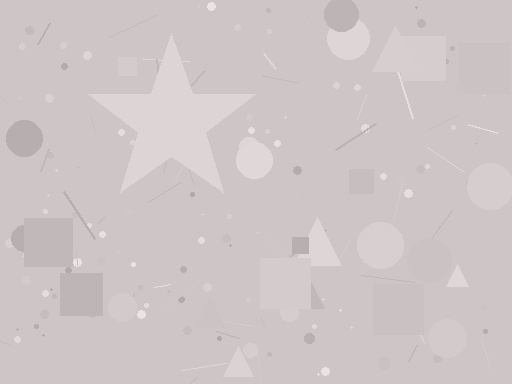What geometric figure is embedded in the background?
A star is embedded in the background.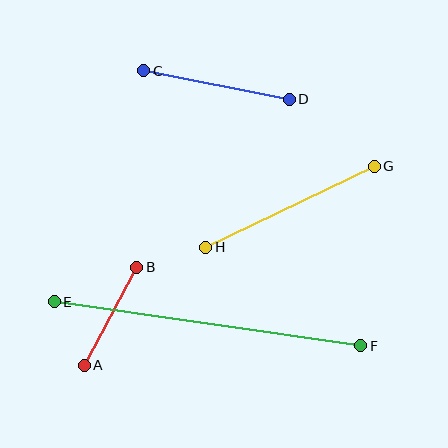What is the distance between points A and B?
The distance is approximately 111 pixels.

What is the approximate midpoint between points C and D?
The midpoint is at approximately (217, 85) pixels.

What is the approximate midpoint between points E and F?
The midpoint is at approximately (208, 324) pixels.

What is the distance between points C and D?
The distance is approximately 149 pixels.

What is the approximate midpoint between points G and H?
The midpoint is at approximately (290, 207) pixels.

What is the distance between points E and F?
The distance is approximately 310 pixels.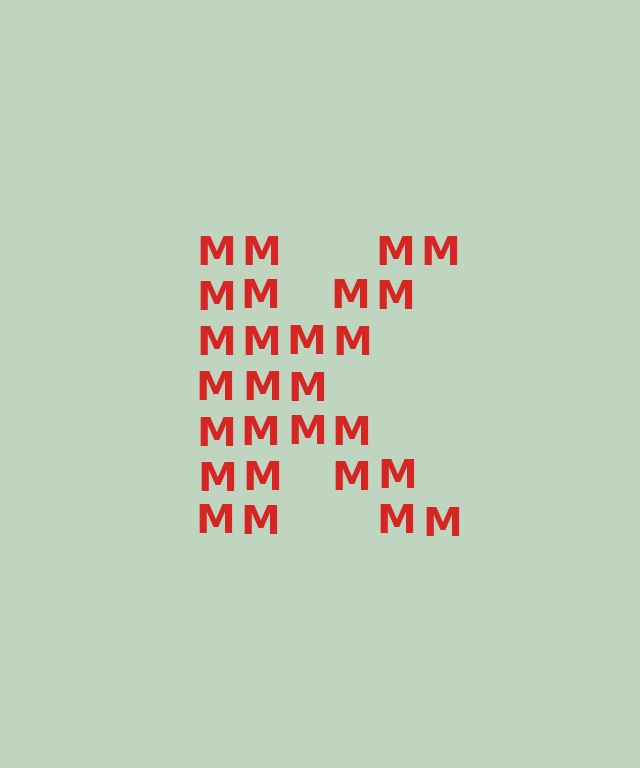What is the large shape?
The large shape is the letter K.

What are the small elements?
The small elements are letter M's.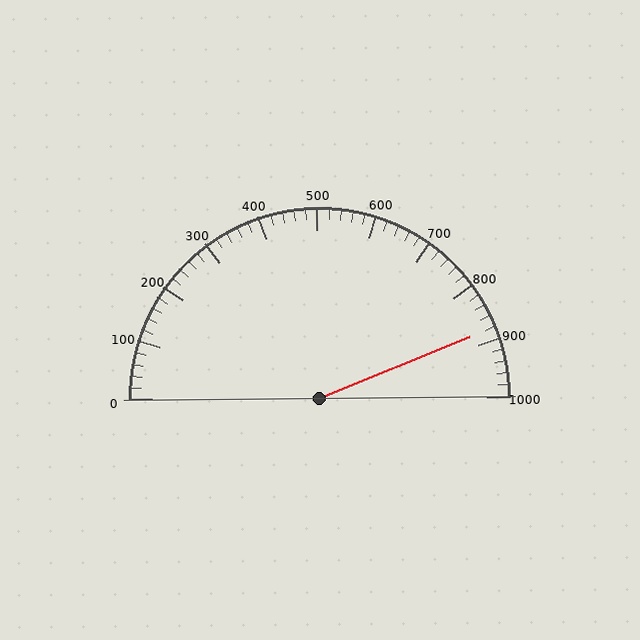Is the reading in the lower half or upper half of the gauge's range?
The reading is in the upper half of the range (0 to 1000).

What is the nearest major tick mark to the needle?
The nearest major tick mark is 900.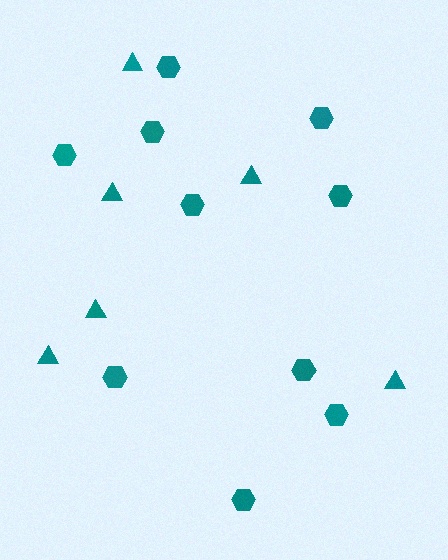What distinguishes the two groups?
There are 2 groups: one group of hexagons (10) and one group of triangles (6).